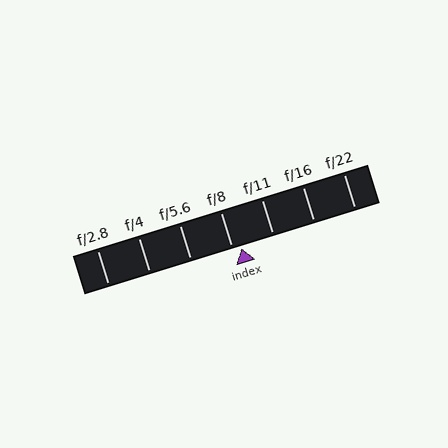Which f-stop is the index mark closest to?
The index mark is closest to f/8.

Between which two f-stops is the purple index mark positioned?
The index mark is between f/8 and f/11.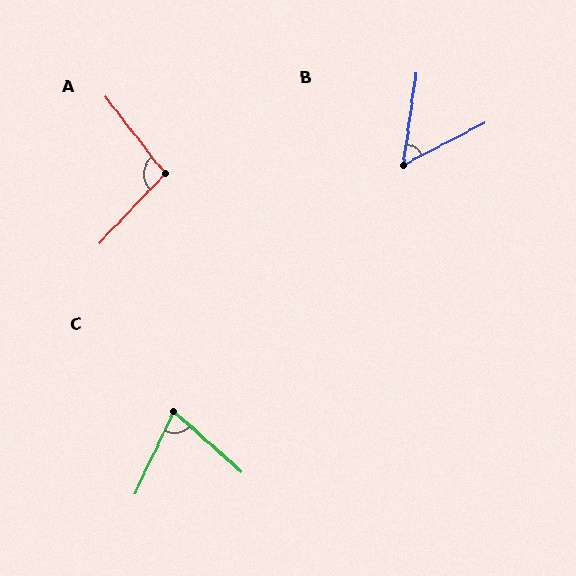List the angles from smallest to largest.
B (54°), C (74°), A (99°).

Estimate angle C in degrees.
Approximately 74 degrees.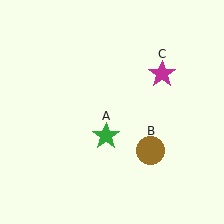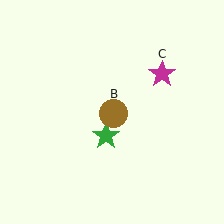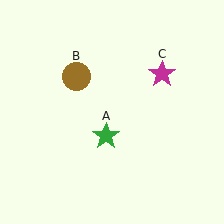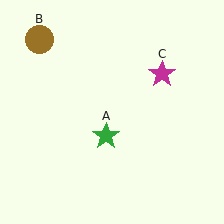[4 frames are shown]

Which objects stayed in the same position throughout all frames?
Green star (object A) and magenta star (object C) remained stationary.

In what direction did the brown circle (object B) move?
The brown circle (object B) moved up and to the left.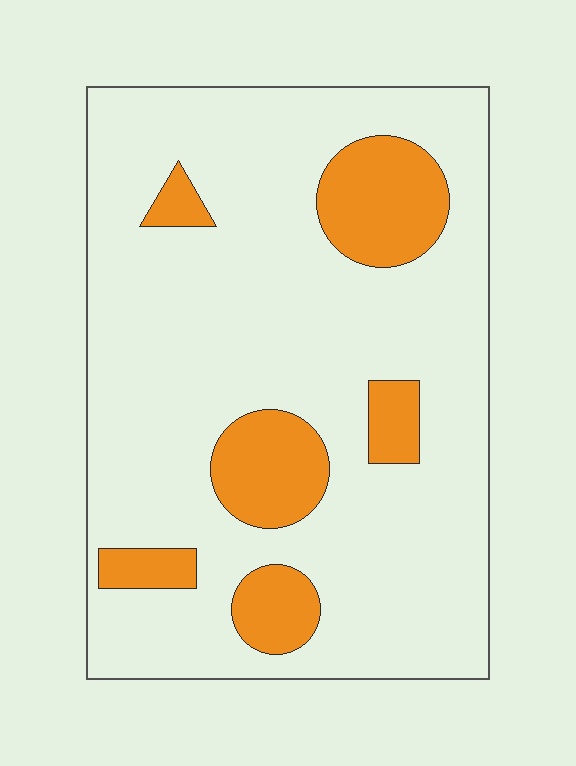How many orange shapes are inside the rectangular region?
6.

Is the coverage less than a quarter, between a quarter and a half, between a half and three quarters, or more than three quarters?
Less than a quarter.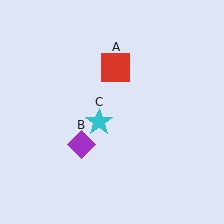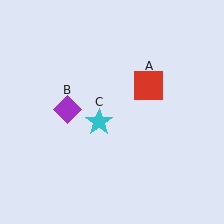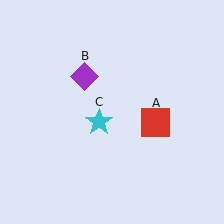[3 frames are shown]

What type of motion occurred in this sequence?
The red square (object A), purple diamond (object B) rotated clockwise around the center of the scene.